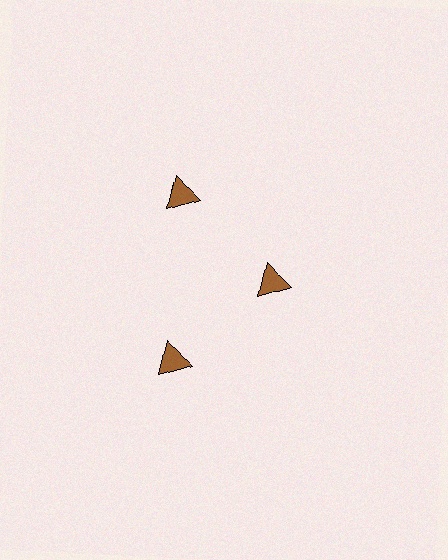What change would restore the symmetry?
The symmetry would be restored by moving it outward, back onto the ring so that all 3 triangles sit at equal angles and equal distance from the center.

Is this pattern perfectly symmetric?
No. The 3 brown triangles are arranged in a ring, but one element near the 3 o'clock position is pulled inward toward the center, breaking the 3-fold rotational symmetry.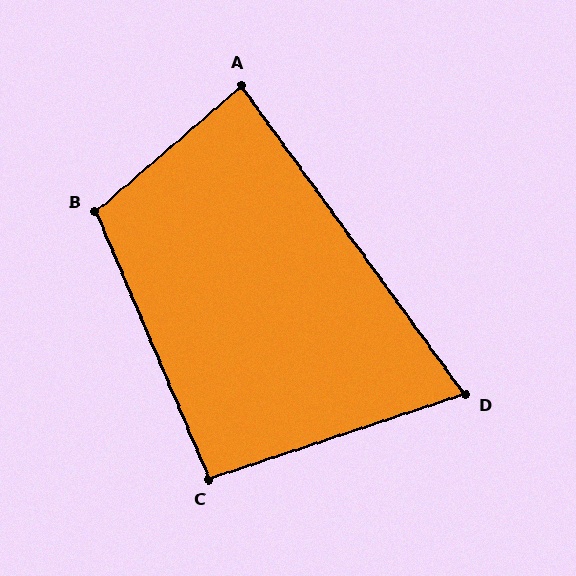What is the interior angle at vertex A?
Approximately 85 degrees (approximately right).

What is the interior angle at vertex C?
Approximately 95 degrees (approximately right).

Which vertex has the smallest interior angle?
D, at approximately 72 degrees.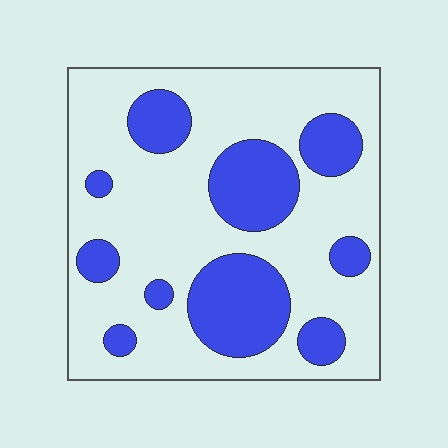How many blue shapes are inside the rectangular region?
10.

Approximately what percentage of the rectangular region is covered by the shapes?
Approximately 30%.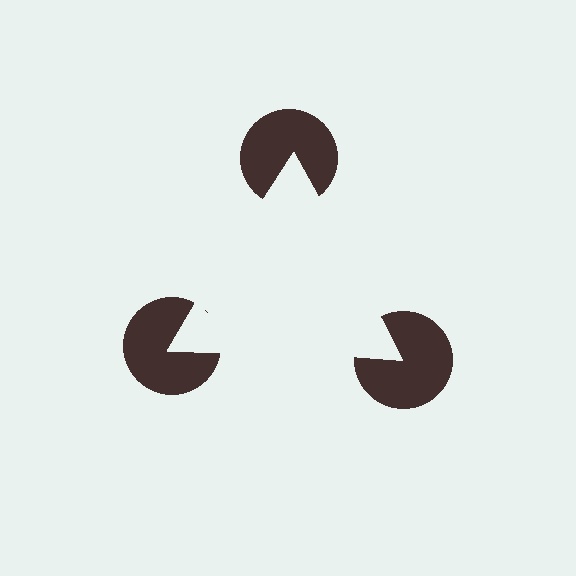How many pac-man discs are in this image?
There are 3 — one at each vertex of the illusory triangle.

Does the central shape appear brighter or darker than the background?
It typically appears slightly brighter than the background, even though no actual brightness change is drawn.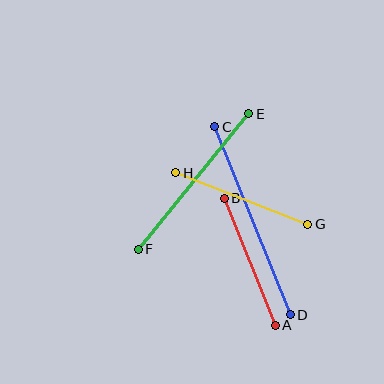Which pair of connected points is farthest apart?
Points C and D are farthest apart.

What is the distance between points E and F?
The distance is approximately 175 pixels.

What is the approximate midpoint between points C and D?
The midpoint is at approximately (252, 221) pixels.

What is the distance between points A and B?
The distance is approximately 137 pixels.